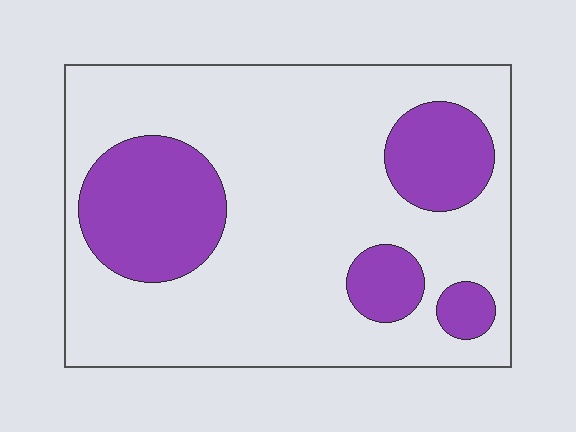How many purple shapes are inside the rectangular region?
4.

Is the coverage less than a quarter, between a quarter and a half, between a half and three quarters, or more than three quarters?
Between a quarter and a half.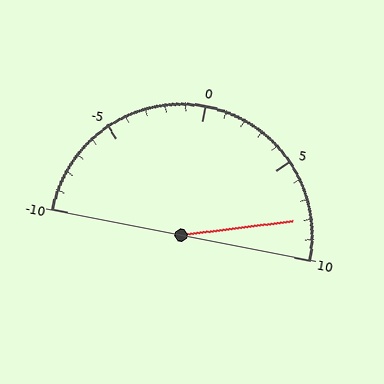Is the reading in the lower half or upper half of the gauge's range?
The reading is in the upper half of the range (-10 to 10).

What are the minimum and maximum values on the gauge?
The gauge ranges from -10 to 10.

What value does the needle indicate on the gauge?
The needle indicates approximately 8.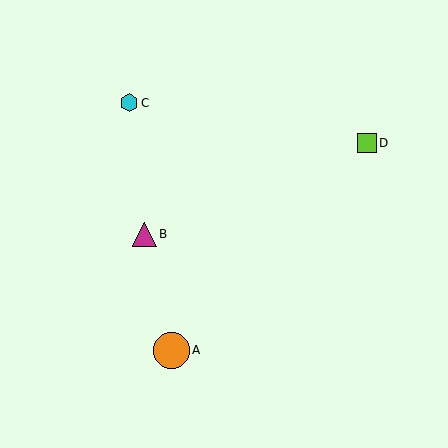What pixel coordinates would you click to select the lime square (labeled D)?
Click at (367, 143) to select the lime square D.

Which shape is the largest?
The orange circle (labeled A) is the largest.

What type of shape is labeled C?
Shape C is a cyan hexagon.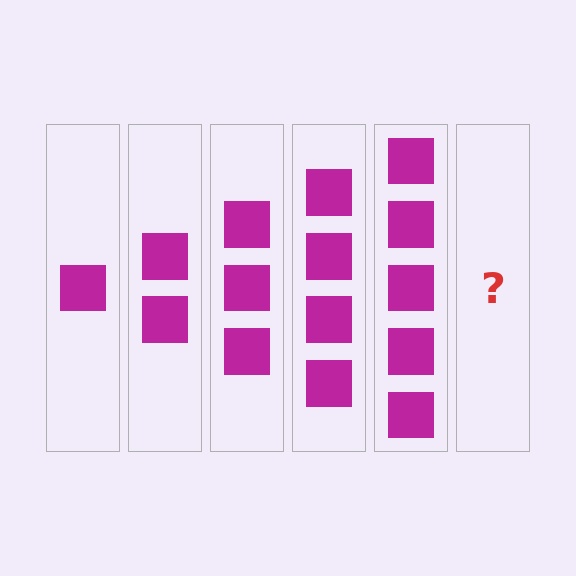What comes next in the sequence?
The next element should be 6 squares.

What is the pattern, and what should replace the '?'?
The pattern is that each step adds one more square. The '?' should be 6 squares.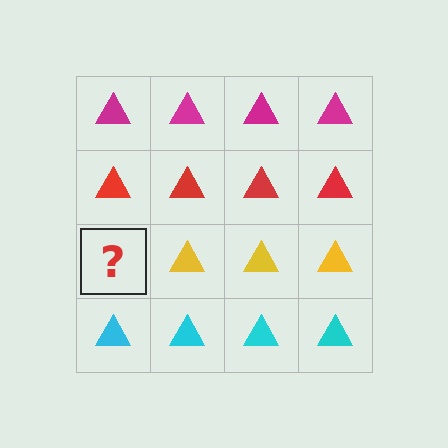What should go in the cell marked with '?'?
The missing cell should contain a yellow triangle.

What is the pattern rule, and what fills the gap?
The rule is that each row has a consistent color. The gap should be filled with a yellow triangle.